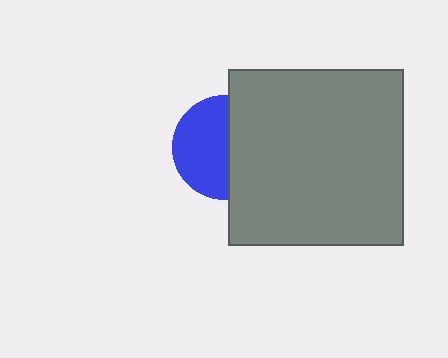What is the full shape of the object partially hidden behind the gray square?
The partially hidden object is a blue circle.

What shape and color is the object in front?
The object in front is a gray square.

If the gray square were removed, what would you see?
You would see the complete blue circle.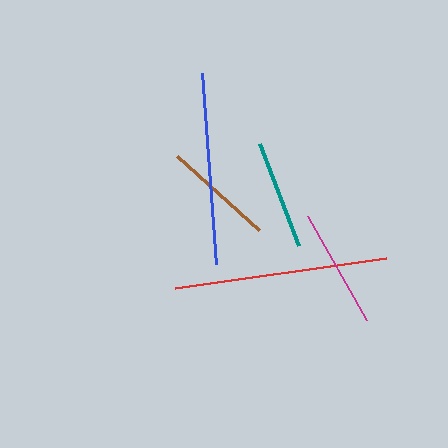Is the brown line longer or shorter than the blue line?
The blue line is longer than the brown line.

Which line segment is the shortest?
The teal line is the shortest at approximately 109 pixels.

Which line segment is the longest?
The red line is the longest at approximately 213 pixels.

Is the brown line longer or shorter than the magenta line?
The magenta line is longer than the brown line.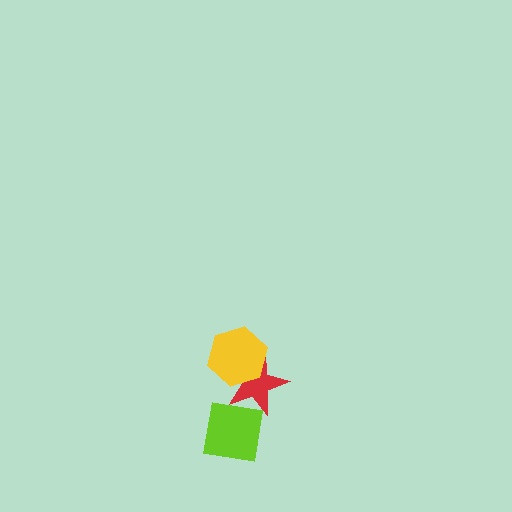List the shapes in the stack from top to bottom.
From top to bottom: the yellow hexagon, the red star, the lime square.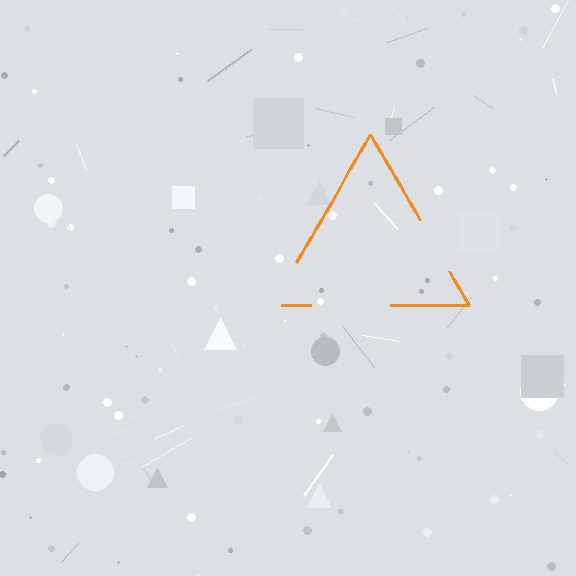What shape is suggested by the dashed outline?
The dashed outline suggests a triangle.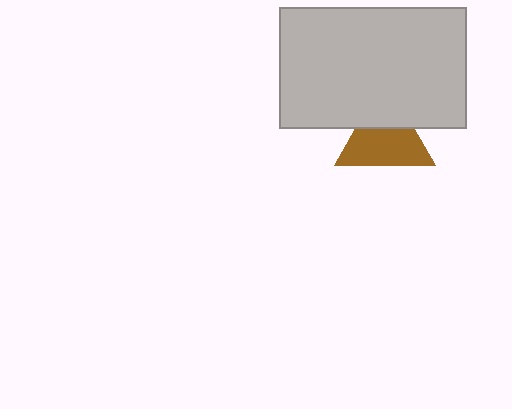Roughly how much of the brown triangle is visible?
About half of it is visible (roughly 65%).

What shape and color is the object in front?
The object in front is a light gray rectangle.